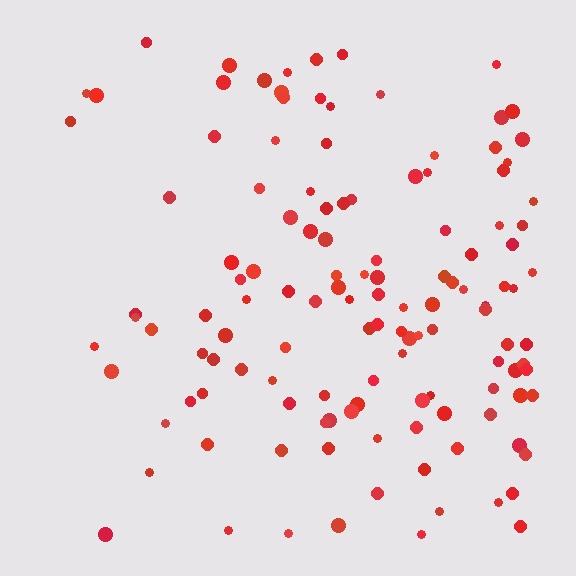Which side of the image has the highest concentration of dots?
The right.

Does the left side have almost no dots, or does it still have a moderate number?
Still a moderate number, just noticeably fewer than the right.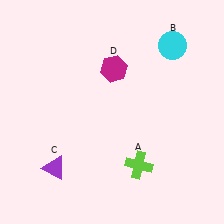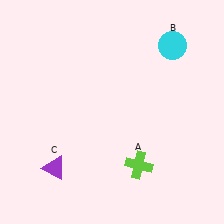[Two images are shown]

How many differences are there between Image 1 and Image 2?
There is 1 difference between the two images.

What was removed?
The magenta hexagon (D) was removed in Image 2.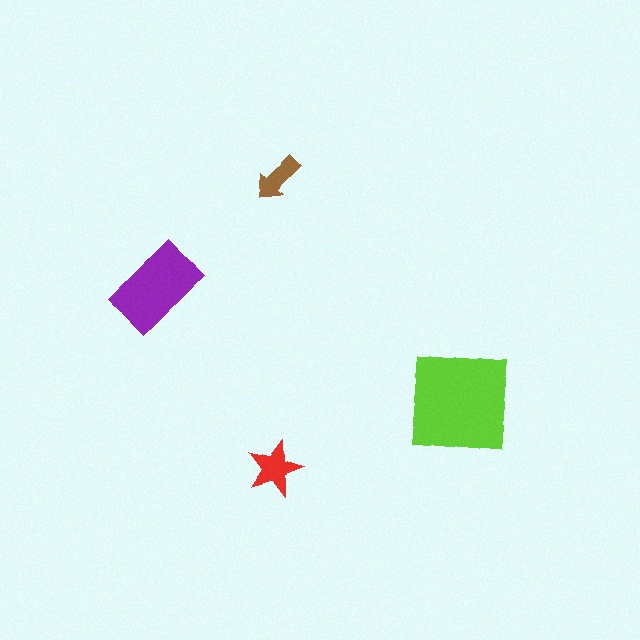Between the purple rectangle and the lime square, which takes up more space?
The lime square.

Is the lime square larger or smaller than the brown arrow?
Larger.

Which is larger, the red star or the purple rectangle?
The purple rectangle.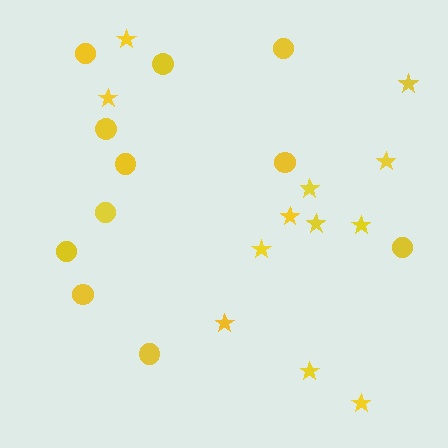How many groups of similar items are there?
There are 2 groups: one group of stars (12) and one group of circles (11).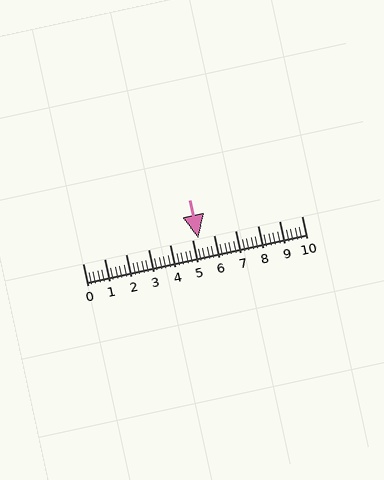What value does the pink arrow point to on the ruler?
The pink arrow points to approximately 5.3.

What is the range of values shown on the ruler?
The ruler shows values from 0 to 10.